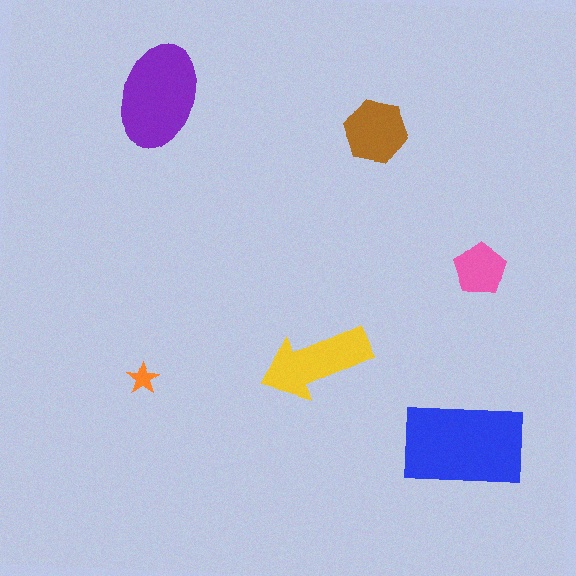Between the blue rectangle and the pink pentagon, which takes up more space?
The blue rectangle.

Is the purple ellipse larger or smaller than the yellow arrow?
Larger.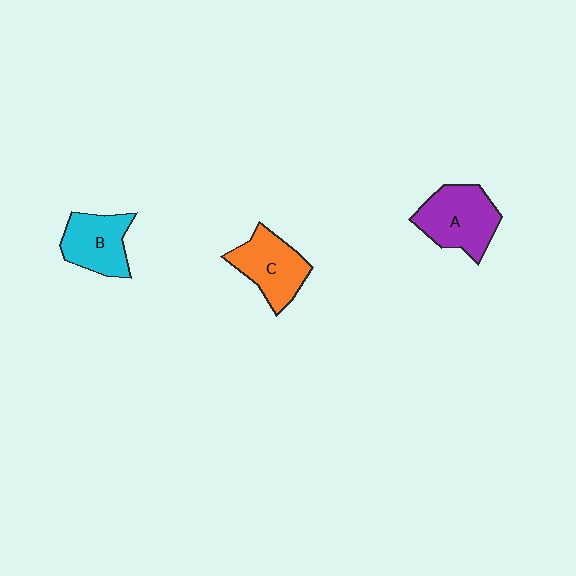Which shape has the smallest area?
Shape B (cyan).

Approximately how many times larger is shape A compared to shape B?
Approximately 1.2 times.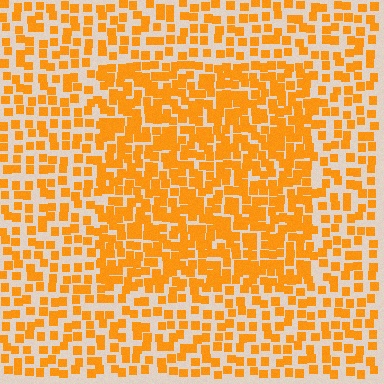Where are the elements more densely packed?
The elements are more densely packed inside the rectangle boundary.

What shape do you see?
I see a rectangle.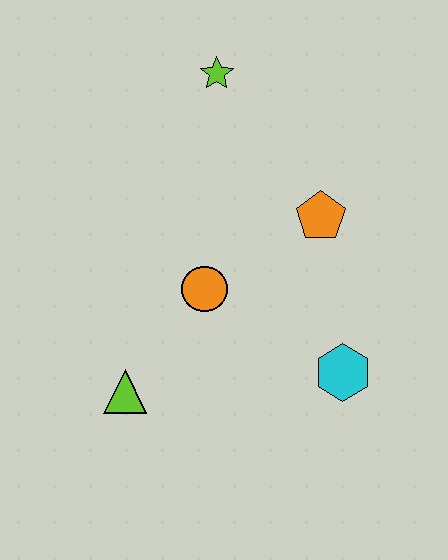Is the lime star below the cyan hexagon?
No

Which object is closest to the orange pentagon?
The orange circle is closest to the orange pentagon.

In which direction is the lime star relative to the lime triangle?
The lime star is above the lime triangle.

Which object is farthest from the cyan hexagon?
The lime star is farthest from the cyan hexagon.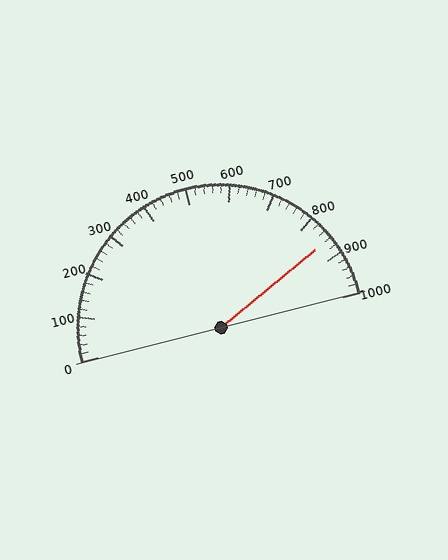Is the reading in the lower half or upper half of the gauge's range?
The reading is in the upper half of the range (0 to 1000).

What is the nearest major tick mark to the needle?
The nearest major tick mark is 900.